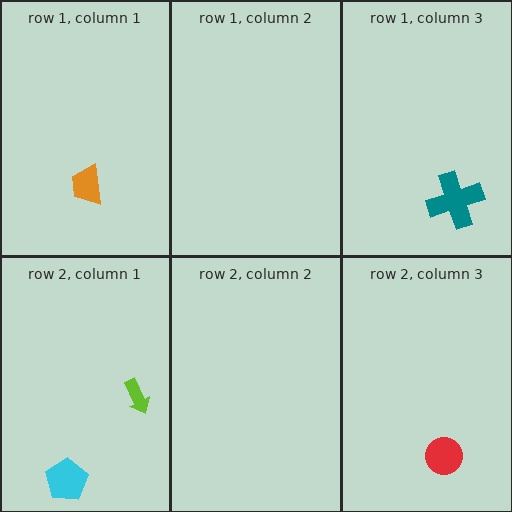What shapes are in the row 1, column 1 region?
The orange trapezoid.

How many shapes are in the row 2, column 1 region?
2.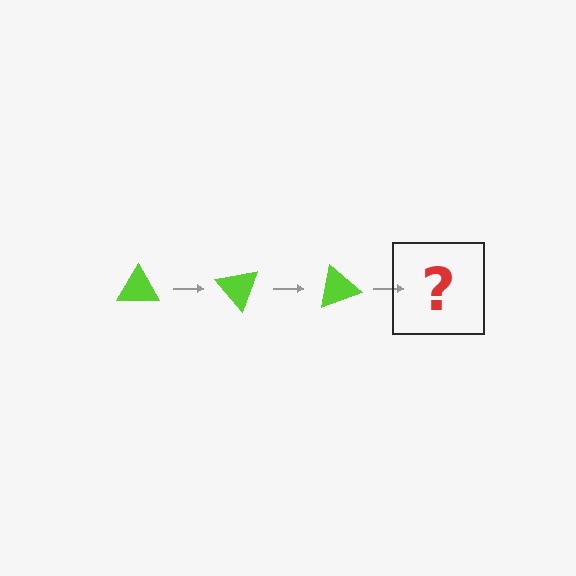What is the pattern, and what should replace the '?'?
The pattern is that the triangle rotates 50 degrees each step. The '?' should be a lime triangle rotated 150 degrees.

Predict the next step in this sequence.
The next step is a lime triangle rotated 150 degrees.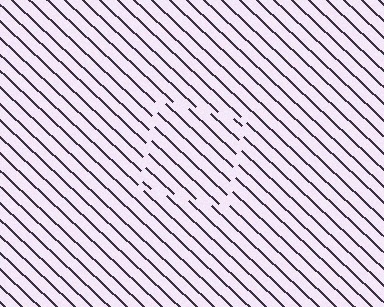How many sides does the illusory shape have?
4 sides — the line-ends trace a square.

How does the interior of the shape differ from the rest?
The interior of the shape contains the same grating, shifted by half a period — the contour is defined by the phase discontinuity where line-ends from the inner and outer gratings abut.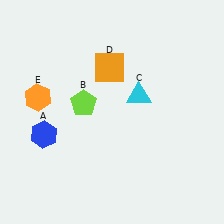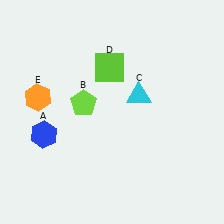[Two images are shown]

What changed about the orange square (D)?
In Image 1, D is orange. In Image 2, it changed to lime.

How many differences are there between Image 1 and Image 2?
There is 1 difference between the two images.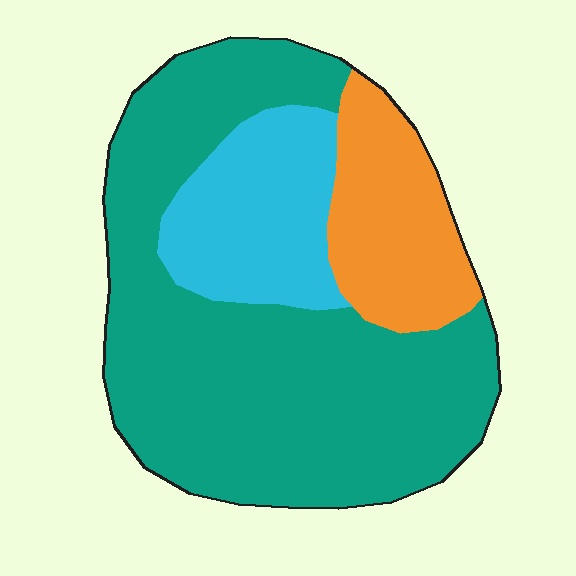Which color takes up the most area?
Teal, at roughly 65%.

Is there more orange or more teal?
Teal.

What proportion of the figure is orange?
Orange covers around 15% of the figure.